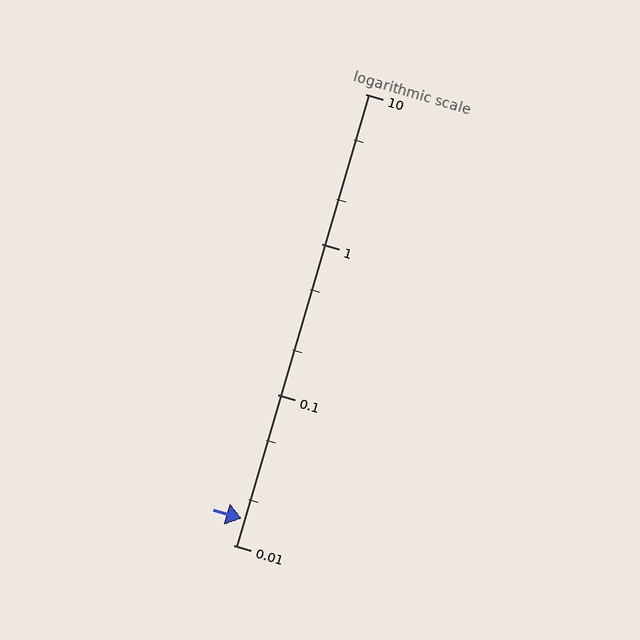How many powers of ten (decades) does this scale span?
The scale spans 3 decades, from 0.01 to 10.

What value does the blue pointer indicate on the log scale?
The pointer indicates approximately 0.015.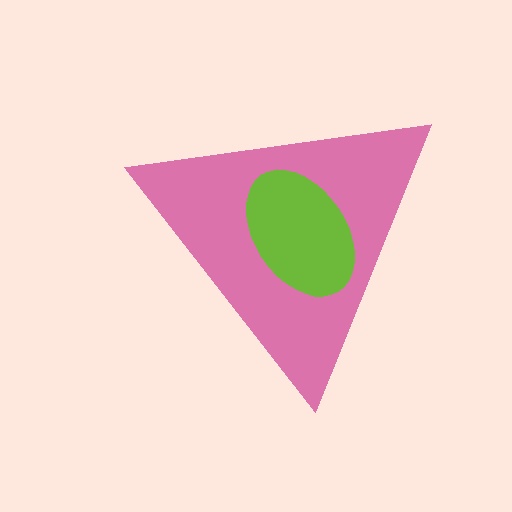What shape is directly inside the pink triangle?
The lime ellipse.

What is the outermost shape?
The pink triangle.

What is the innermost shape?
The lime ellipse.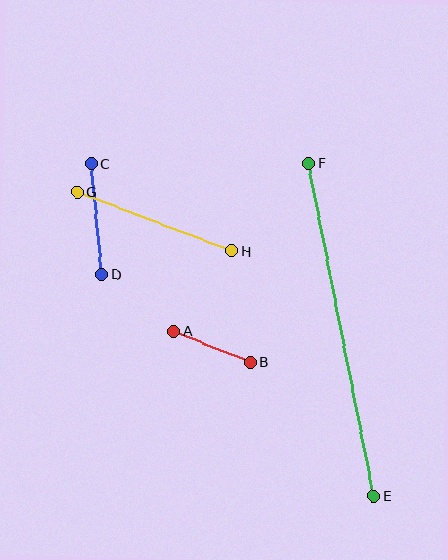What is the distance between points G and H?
The distance is approximately 165 pixels.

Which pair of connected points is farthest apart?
Points E and F are farthest apart.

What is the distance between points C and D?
The distance is approximately 111 pixels.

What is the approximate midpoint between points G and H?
The midpoint is at approximately (154, 221) pixels.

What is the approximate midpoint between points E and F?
The midpoint is at approximately (341, 330) pixels.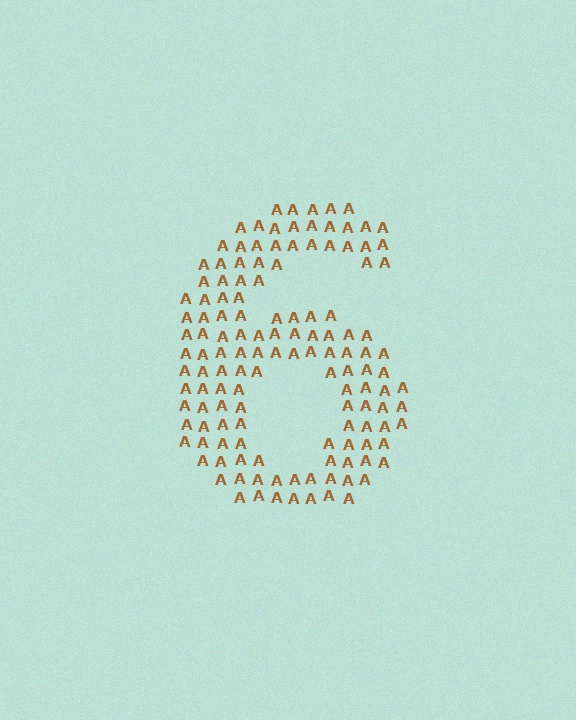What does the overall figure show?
The overall figure shows the digit 6.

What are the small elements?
The small elements are letter A's.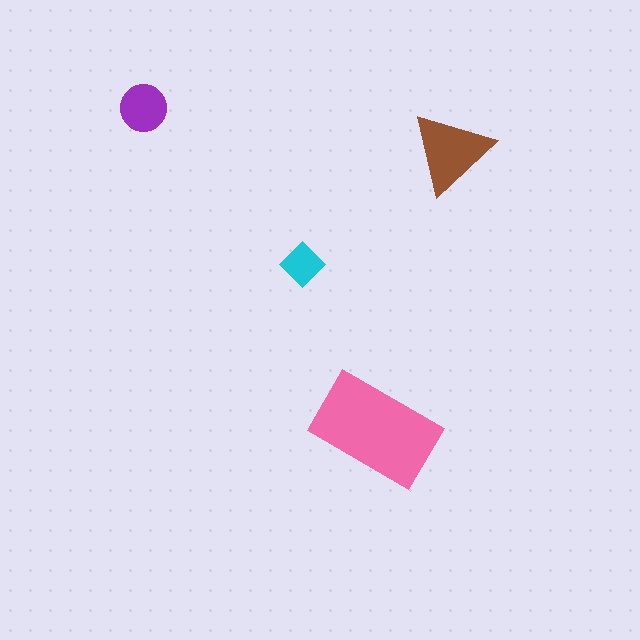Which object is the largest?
The pink rectangle.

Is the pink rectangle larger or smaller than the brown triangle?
Larger.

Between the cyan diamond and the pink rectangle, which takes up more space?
The pink rectangle.